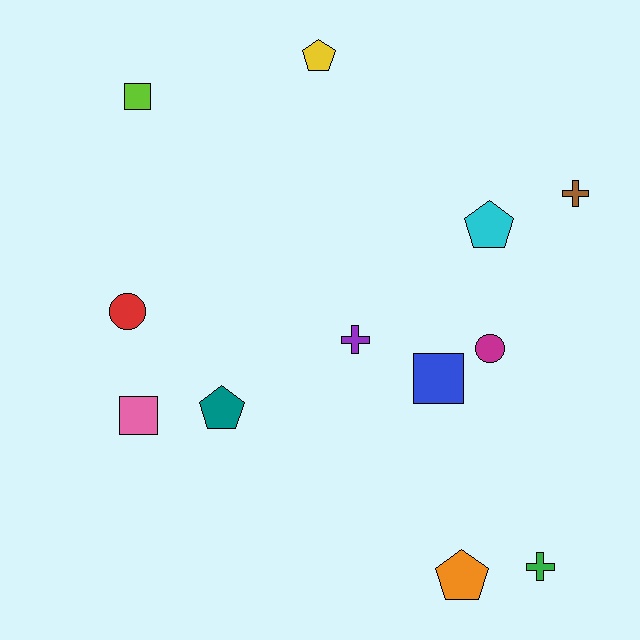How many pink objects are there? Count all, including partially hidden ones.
There is 1 pink object.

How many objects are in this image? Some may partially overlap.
There are 12 objects.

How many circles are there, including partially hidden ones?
There are 2 circles.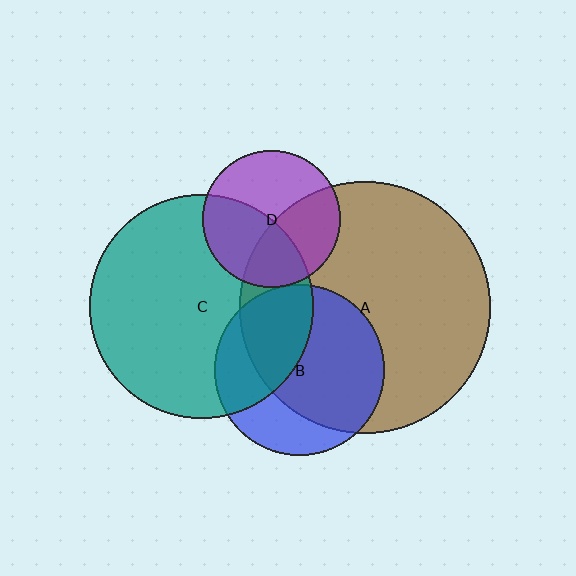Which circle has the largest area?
Circle A (brown).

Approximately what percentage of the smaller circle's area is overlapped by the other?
Approximately 40%.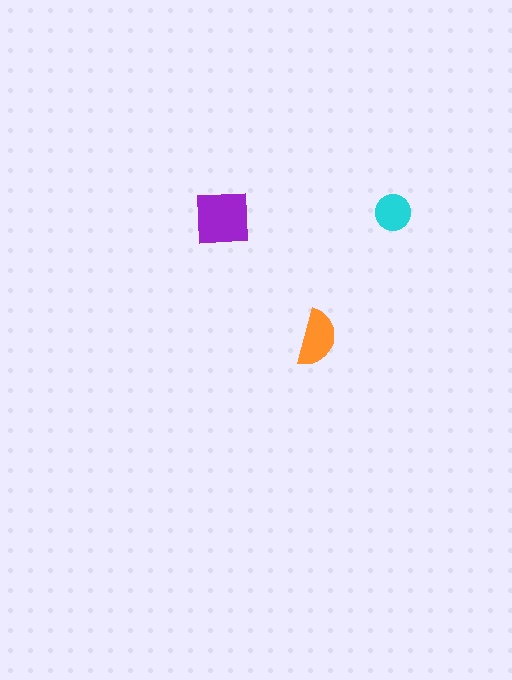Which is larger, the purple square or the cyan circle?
The purple square.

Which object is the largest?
The purple square.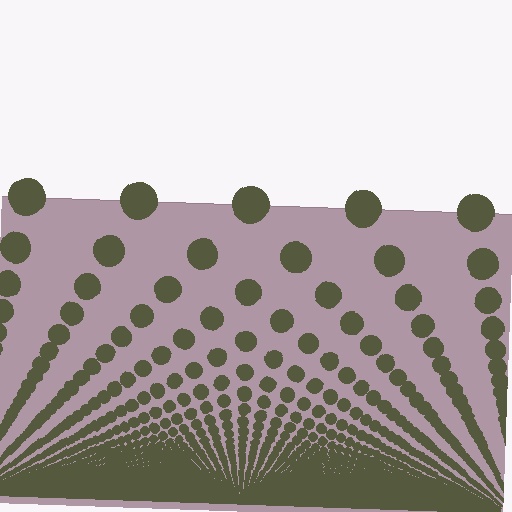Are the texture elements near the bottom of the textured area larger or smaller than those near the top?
Smaller. The gradient is inverted — elements near the bottom are smaller and denser.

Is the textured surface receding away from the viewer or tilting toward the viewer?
The surface appears to tilt toward the viewer. Texture elements get larger and sparser toward the top.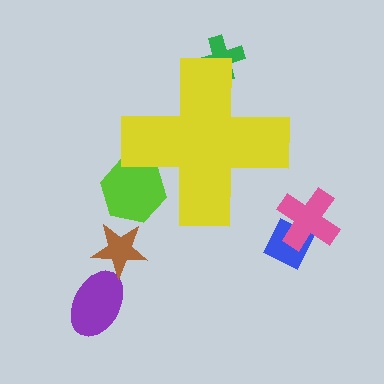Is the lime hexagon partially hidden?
Yes, the lime hexagon is partially hidden behind the yellow cross.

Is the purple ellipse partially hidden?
No, the purple ellipse is fully visible.